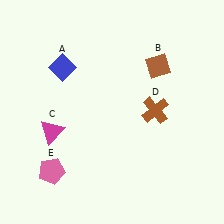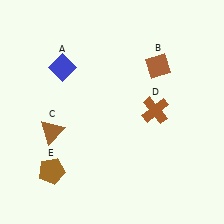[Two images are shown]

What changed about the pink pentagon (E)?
In Image 1, E is pink. In Image 2, it changed to brown.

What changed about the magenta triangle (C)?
In Image 1, C is magenta. In Image 2, it changed to brown.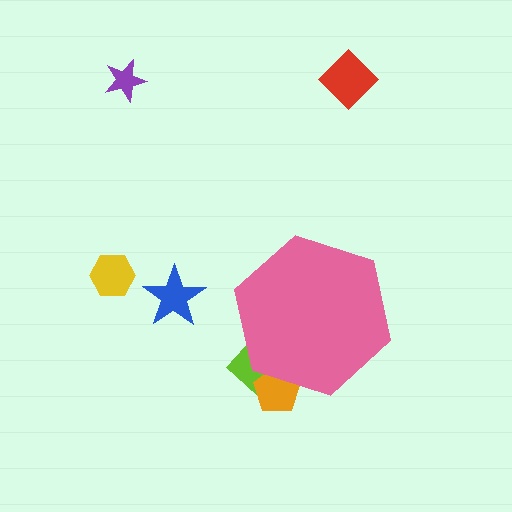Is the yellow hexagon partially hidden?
No, the yellow hexagon is fully visible.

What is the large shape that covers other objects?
A pink hexagon.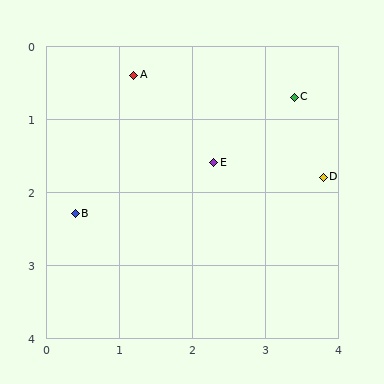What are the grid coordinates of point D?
Point D is at approximately (3.8, 1.8).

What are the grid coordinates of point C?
Point C is at approximately (3.4, 0.7).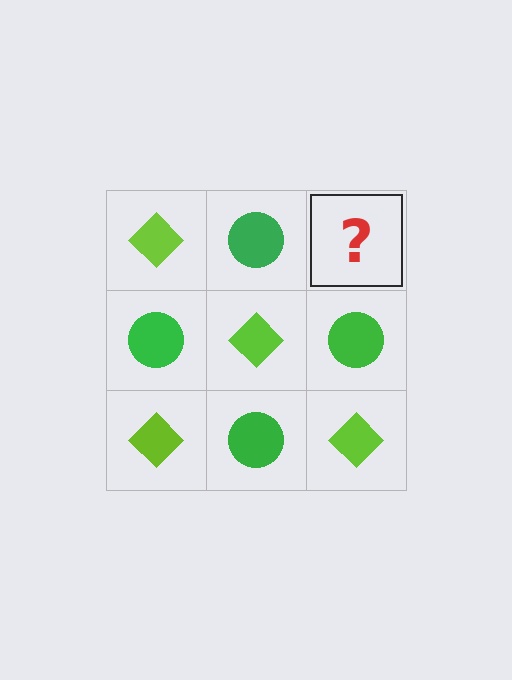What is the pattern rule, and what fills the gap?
The rule is that it alternates lime diamond and green circle in a checkerboard pattern. The gap should be filled with a lime diamond.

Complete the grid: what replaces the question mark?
The question mark should be replaced with a lime diamond.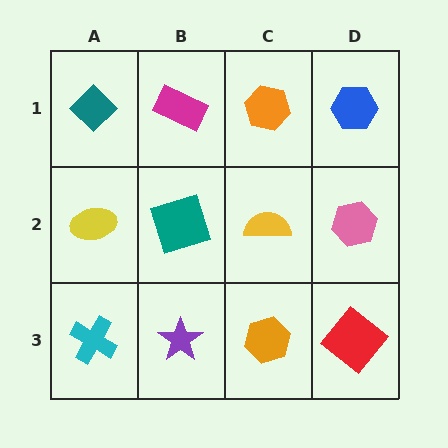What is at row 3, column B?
A purple star.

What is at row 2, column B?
A teal square.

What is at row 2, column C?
A yellow semicircle.